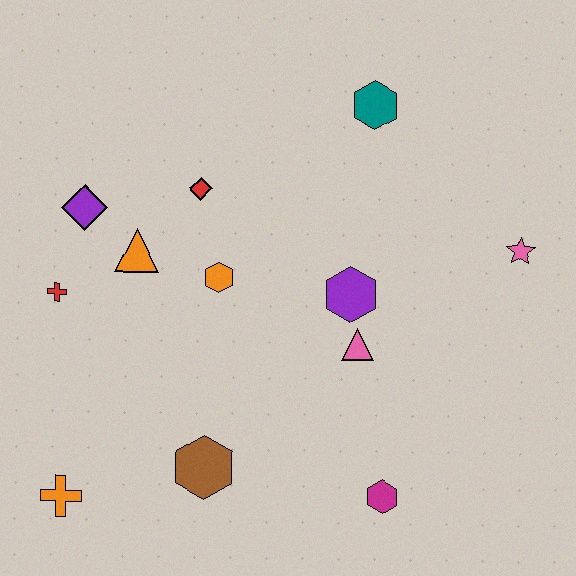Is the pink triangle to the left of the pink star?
Yes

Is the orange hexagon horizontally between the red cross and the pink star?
Yes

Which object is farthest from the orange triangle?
The pink star is farthest from the orange triangle.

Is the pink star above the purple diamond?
No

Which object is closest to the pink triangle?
The purple hexagon is closest to the pink triangle.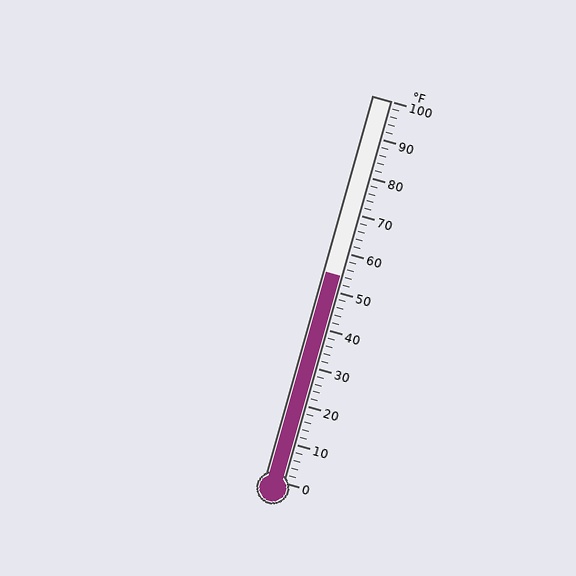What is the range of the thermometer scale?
The thermometer scale ranges from 0°F to 100°F.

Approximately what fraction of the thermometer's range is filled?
The thermometer is filled to approximately 55% of its range.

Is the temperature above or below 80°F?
The temperature is below 80°F.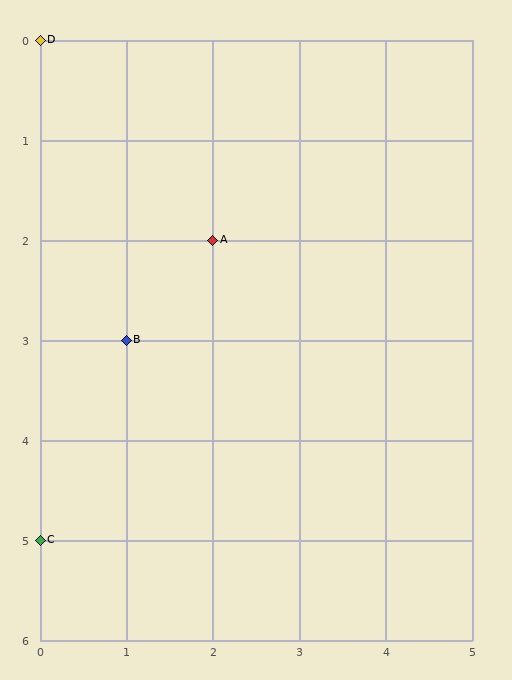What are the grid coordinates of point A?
Point A is at grid coordinates (2, 2).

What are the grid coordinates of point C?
Point C is at grid coordinates (0, 5).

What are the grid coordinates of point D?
Point D is at grid coordinates (0, 0).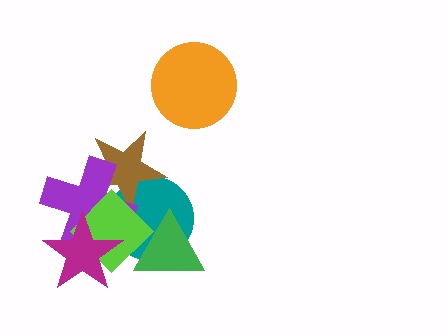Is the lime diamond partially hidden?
Yes, it is partially covered by another shape.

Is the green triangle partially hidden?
Yes, it is partially covered by another shape.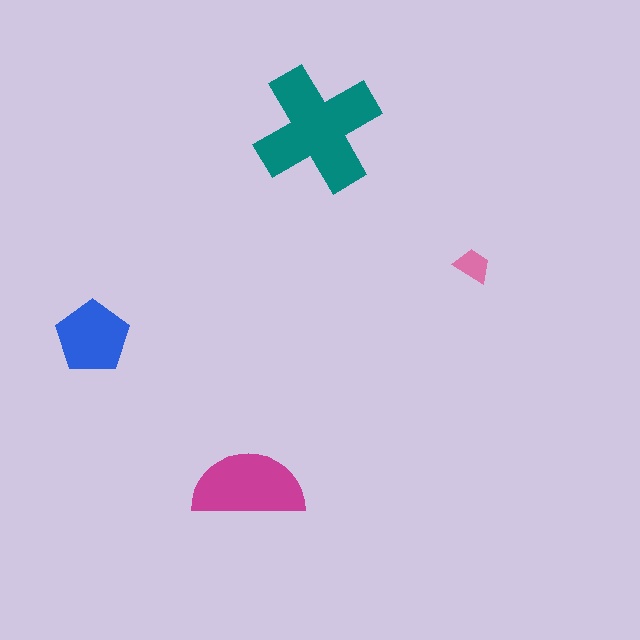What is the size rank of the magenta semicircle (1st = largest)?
2nd.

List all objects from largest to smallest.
The teal cross, the magenta semicircle, the blue pentagon, the pink trapezoid.